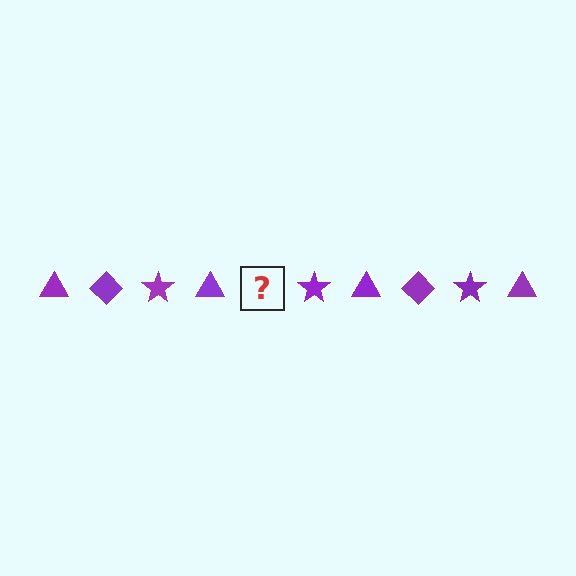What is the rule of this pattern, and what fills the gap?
The rule is that the pattern cycles through triangle, diamond, star shapes in purple. The gap should be filled with a purple diamond.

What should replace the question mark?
The question mark should be replaced with a purple diamond.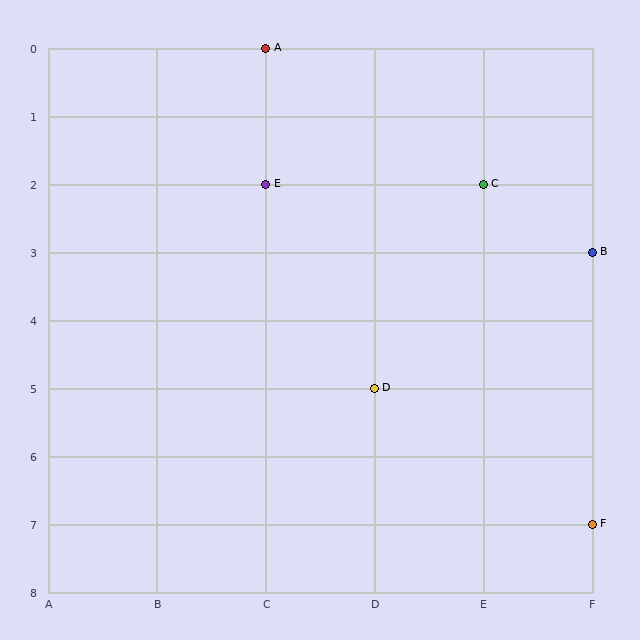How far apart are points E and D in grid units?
Points E and D are 1 column and 3 rows apart (about 3.2 grid units diagonally).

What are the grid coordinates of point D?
Point D is at grid coordinates (D, 5).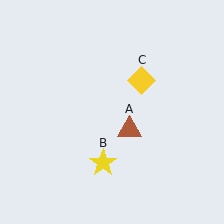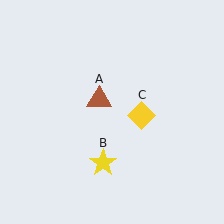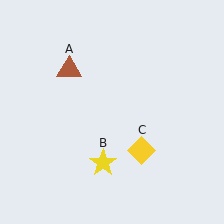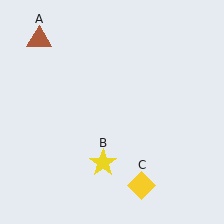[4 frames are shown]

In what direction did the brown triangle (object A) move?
The brown triangle (object A) moved up and to the left.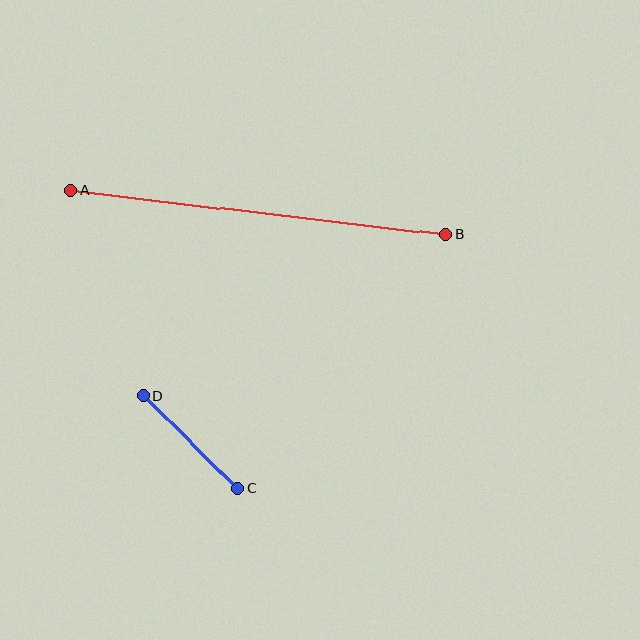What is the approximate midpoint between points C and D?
The midpoint is at approximately (190, 442) pixels.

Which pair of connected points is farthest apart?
Points A and B are farthest apart.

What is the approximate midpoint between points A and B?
The midpoint is at approximately (258, 213) pixels.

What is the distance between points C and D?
The distance is approximately 132 pixels.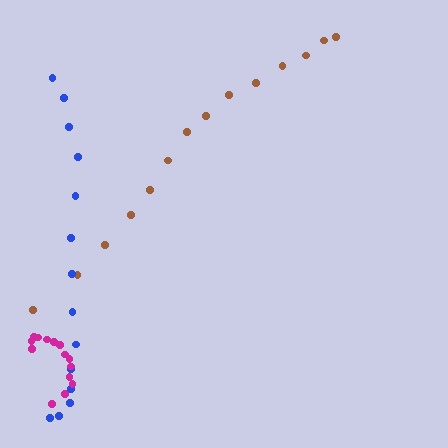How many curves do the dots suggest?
There are 3 distinct paths.